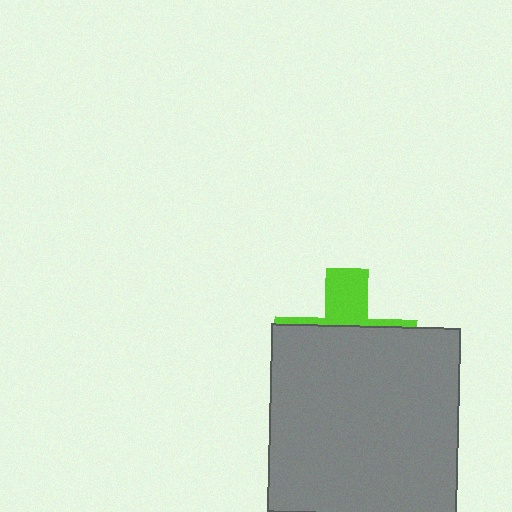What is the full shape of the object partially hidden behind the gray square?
The partially hidden object is a lime cross.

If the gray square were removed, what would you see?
You would see the complete lime cross.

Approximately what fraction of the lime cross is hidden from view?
Roughly 69% of the lime cross is hidden behind the gray square.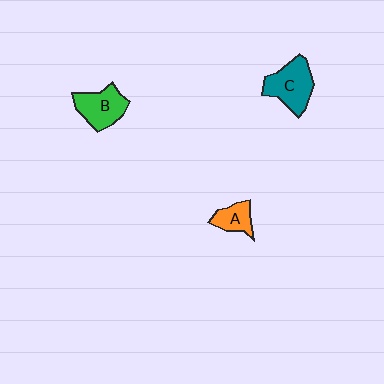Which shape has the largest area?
Shape C (teal).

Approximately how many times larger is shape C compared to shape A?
Approximately 1.8 times.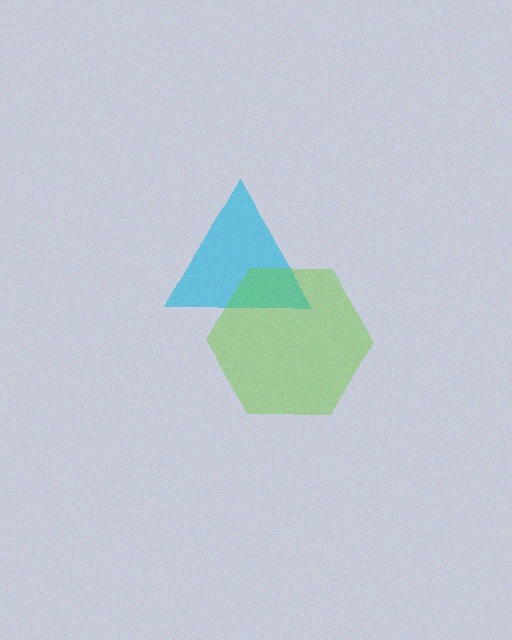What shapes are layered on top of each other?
The layered shapes are: a cyan triangle, a lime hexagon.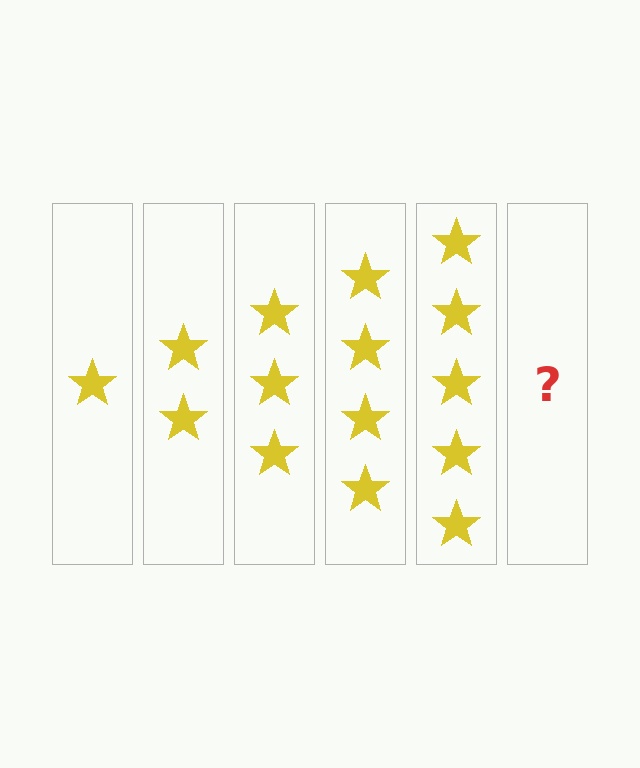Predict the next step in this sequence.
The next step is 6 stars.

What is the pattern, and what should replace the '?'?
The pattern is that each step adds one more star. The '?' should be 6 stars.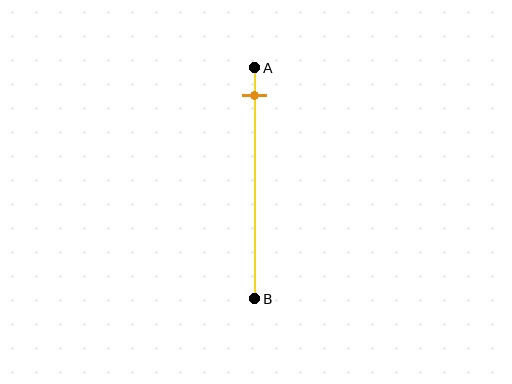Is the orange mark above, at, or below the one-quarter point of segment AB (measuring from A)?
The orange mark is above the one-quarter point of segment AB.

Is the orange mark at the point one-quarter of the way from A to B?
No, the mark is at about 10% from A, not at the 25% one-quarter point.